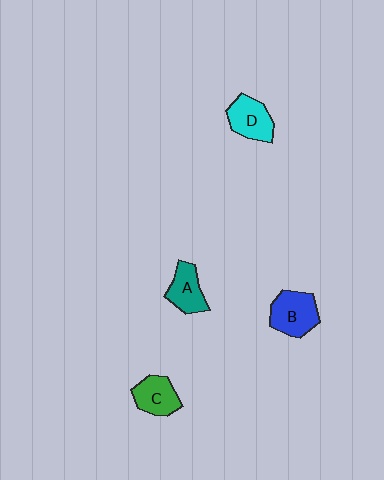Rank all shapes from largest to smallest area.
From largest to smallest: B (blue), D (cyan), C (green), A (teal).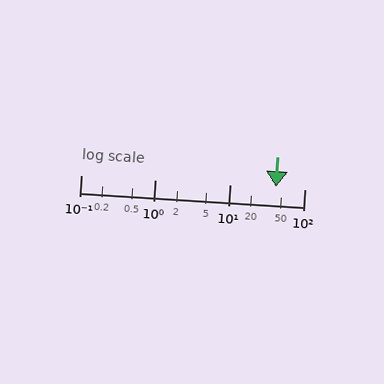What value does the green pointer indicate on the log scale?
The pointer indicates approximately 41.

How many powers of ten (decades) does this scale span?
The scale spans 3 decades, from 0.1 to 100.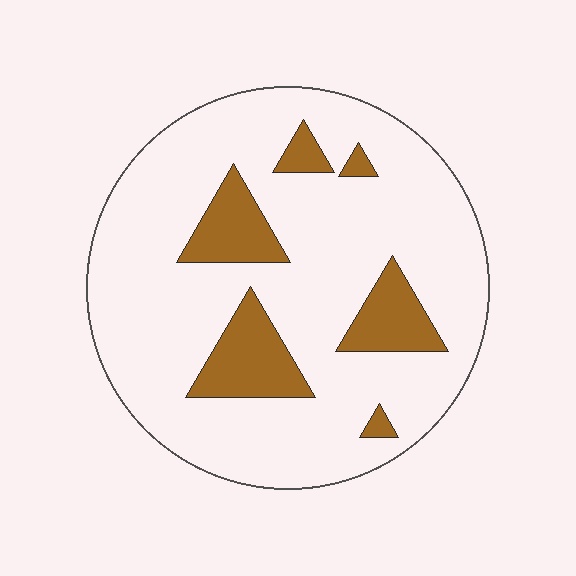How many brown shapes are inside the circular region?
6.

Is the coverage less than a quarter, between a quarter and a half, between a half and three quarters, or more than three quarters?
Less than a quarter.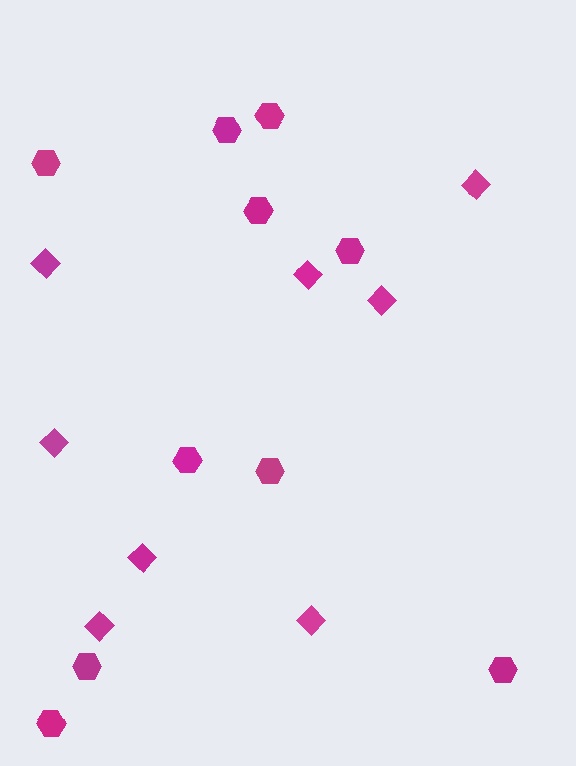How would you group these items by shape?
There are 2 groups: one group of diamonds (8) and one group of hexagons (10).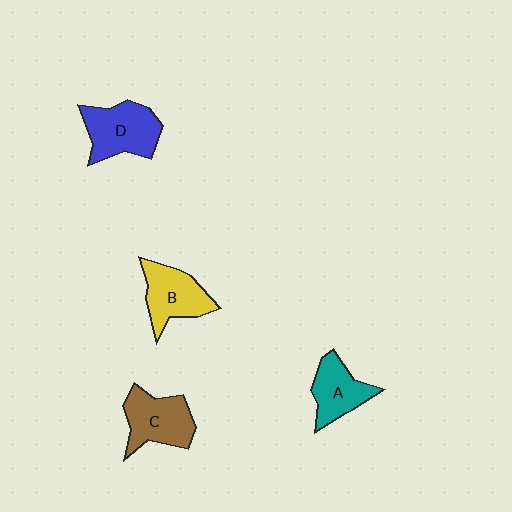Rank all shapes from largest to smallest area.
From largest to smallest: D (blue), C (brown), B (yellow), A (teal).